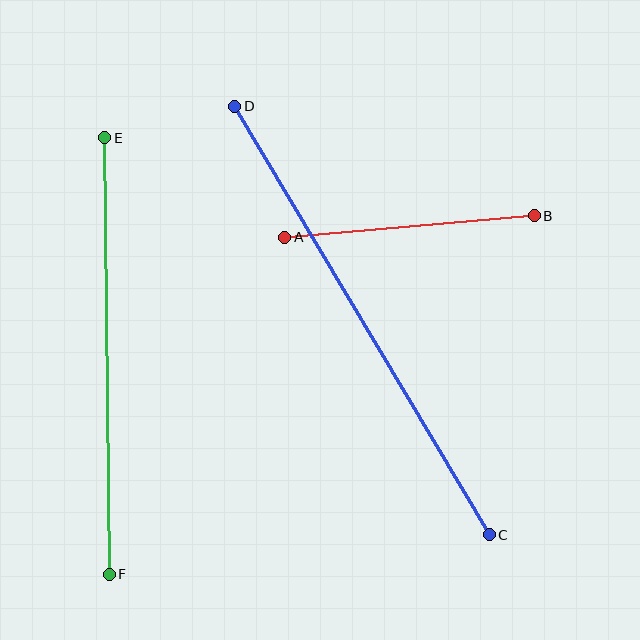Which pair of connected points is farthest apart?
Points C and D are farthest apart.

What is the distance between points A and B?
The distance is approximately 251 pixels.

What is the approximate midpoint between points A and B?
The midpoint is at approximately (410, 226) pixels.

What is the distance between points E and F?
The distance is approximately 437 pixels.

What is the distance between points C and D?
The distance is approximately 498 pixels.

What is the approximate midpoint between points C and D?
The midpoint is at approximately (362, 321) pixels.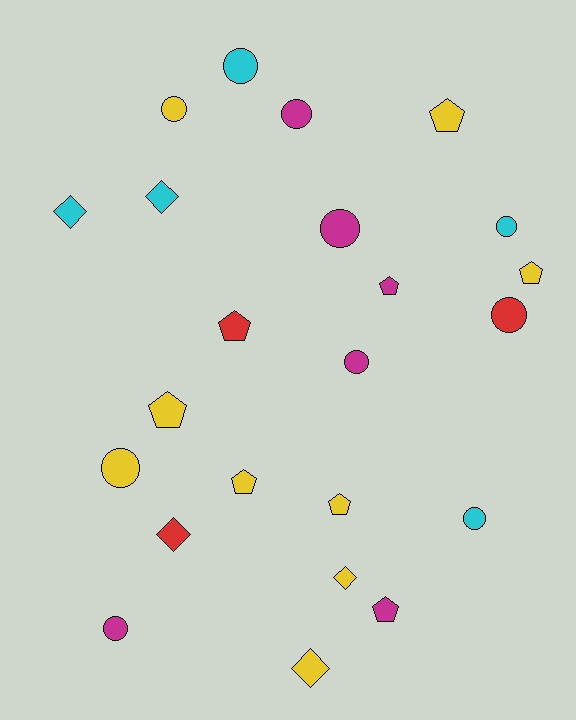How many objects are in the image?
There are 23 objects.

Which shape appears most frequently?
Circle, with 10 objects.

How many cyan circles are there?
There are 3 cyan circles.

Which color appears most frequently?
Yellow, with 9 objects.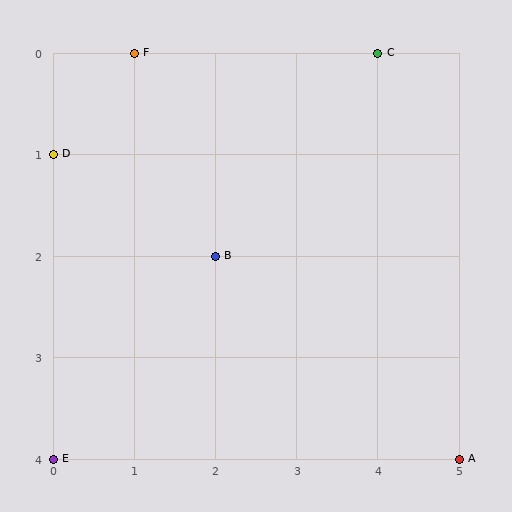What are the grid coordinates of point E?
Point E is at grid coordinates (0, 4).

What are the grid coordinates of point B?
Point B is at grid coordinates (2, 2).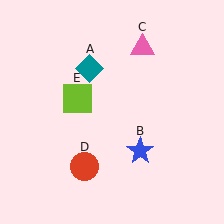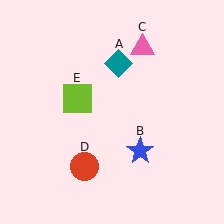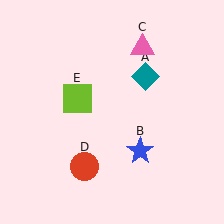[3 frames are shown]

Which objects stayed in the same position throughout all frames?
Blue star (object B) and pink triangle (object C) and red circle (object D) and lime square (object E) remained stationary.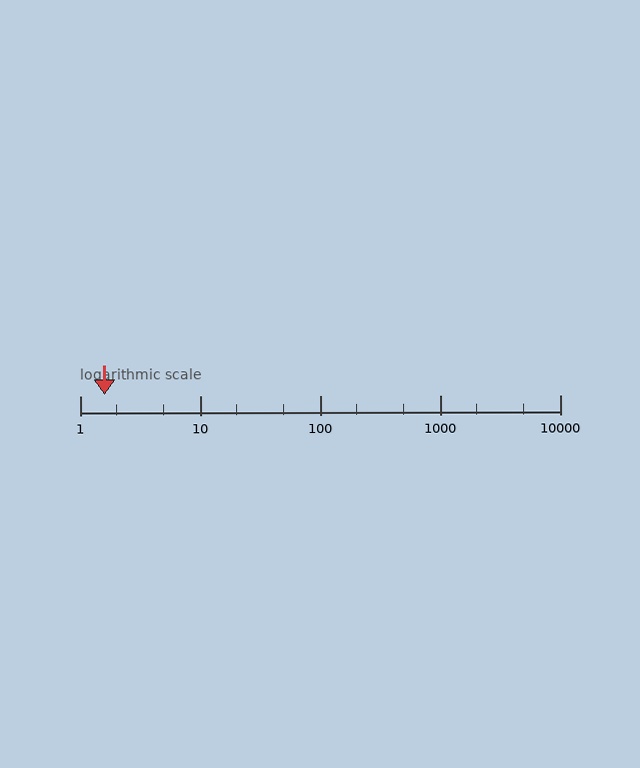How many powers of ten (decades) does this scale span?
The scale spans 4 decades, from 1 to 10000.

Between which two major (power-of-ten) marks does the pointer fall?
The pointer is between 1 and 10.